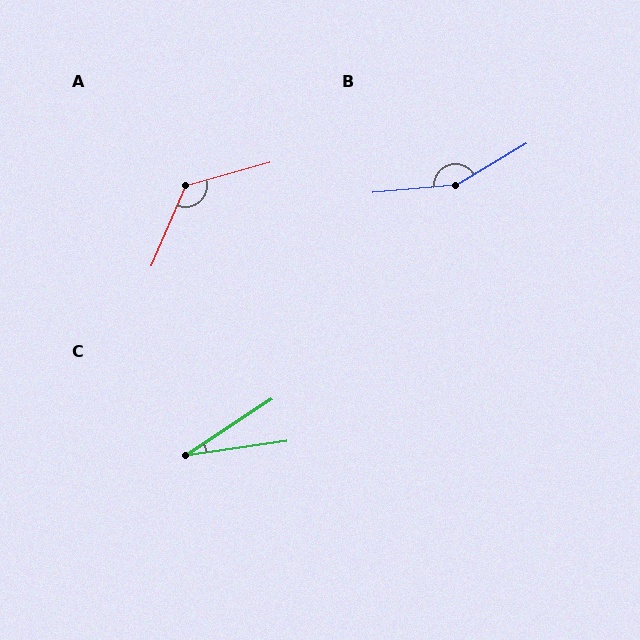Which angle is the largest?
B, at approximately 155 degrees.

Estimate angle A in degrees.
Approximately 129 degrees.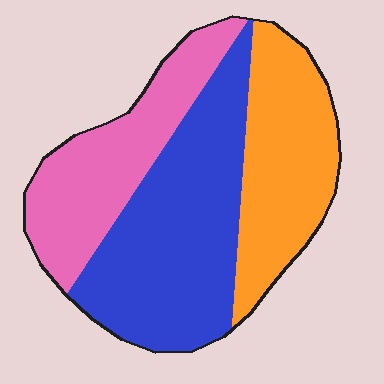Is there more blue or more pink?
Blue.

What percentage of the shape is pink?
Pink takes up about one quarter (1/4) of the shape.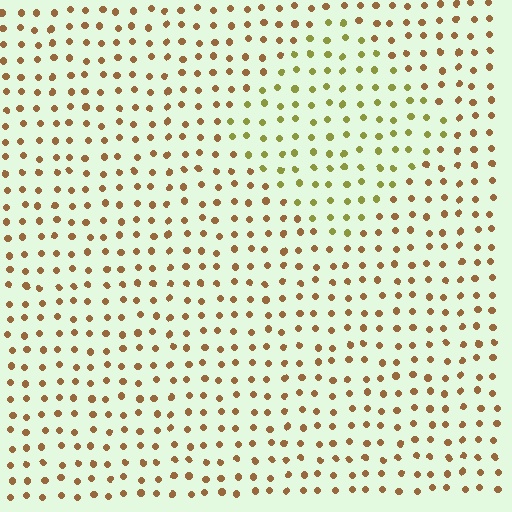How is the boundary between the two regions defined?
The boundary is defined purely by a slight shift in hue (about 40 degrees). Spacing, size, and orientation are identical on both sides.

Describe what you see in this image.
The image is filled with small brown elements in a uniform arrangement. A diamond-shaped region is visible where the elements are tinted to a slightly different hue, forming a subtle color boundary.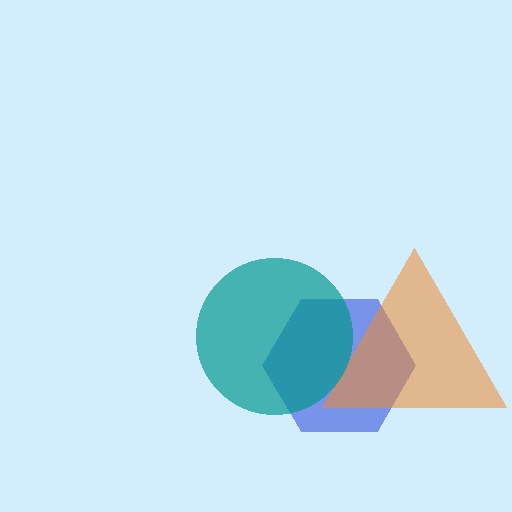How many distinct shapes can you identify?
There are 3 distinct shapes: a blue hexagon, an orange triangle, a teal circle.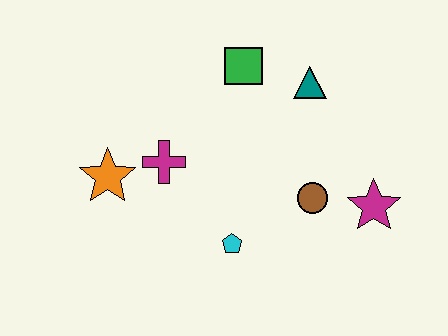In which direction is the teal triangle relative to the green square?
The teal triangle is to the right of the green square.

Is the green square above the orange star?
Yes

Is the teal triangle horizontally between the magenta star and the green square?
Yes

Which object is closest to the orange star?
The magenta cross is closest to the orange star.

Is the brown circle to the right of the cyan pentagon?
Yes